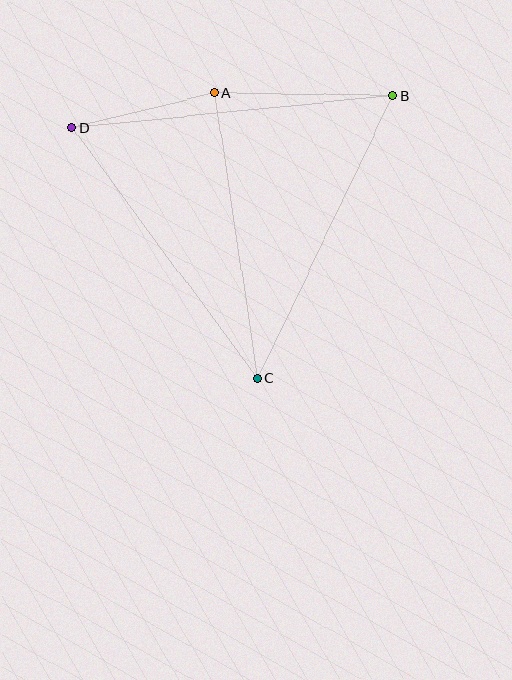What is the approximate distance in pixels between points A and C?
The distance between A and C is approximately 288 pixels.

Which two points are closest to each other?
Points A and D are closest to each other.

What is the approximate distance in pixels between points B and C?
The distance between B and C is approximately 313 pixels.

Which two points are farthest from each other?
Points B and D are farthest from each other.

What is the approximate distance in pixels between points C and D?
The distance between C and D is approximately 311 pixels.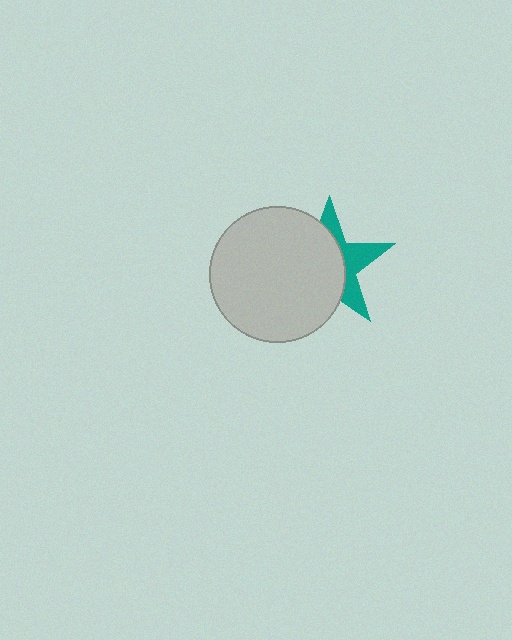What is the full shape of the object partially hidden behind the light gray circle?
The partially hidden object is a teal star.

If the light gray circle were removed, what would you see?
You would see the complete teal star.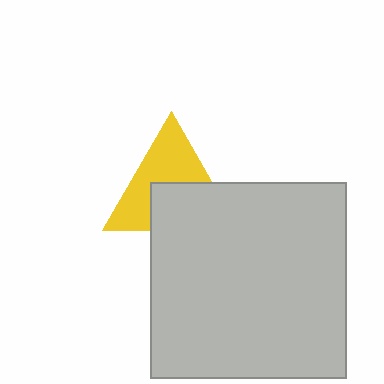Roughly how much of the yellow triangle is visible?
About half of it is visible (roughly 54%).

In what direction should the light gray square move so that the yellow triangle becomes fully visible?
The light gray square should move down. That is the shortest direction to clear the overlap and leave the yellow triangle fully visible.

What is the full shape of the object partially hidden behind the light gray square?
The partially hidden object is a yellow triangle.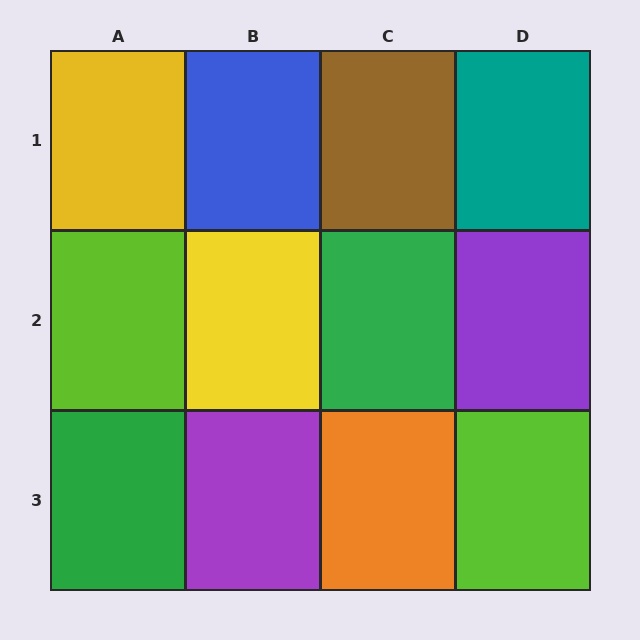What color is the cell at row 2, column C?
Green.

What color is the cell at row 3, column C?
Orange.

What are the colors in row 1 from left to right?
Yellow, blue, brown, teal.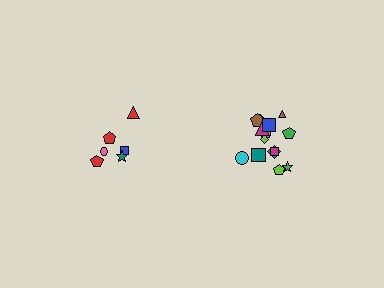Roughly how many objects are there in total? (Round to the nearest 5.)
Roughly 20 objects in total.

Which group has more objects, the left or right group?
The right group.